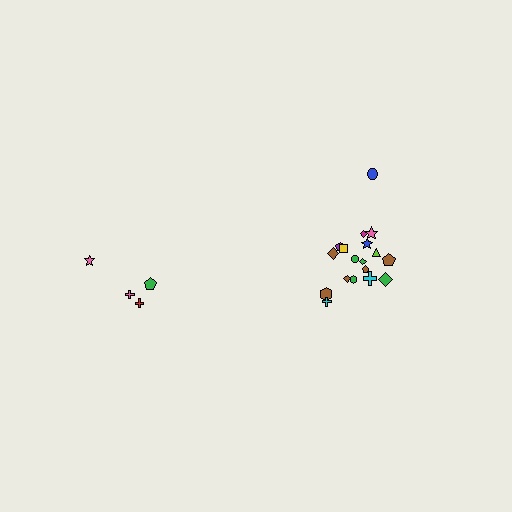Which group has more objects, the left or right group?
The right group.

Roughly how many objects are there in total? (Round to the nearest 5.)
Roughly 20 objects in total.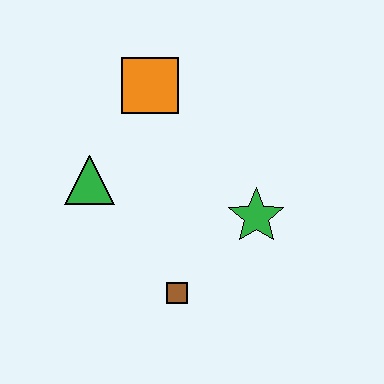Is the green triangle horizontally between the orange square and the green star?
No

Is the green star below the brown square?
No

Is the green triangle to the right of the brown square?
No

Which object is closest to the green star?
The brown square is closest to the green star.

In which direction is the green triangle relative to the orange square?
The green triangle is below the orange square.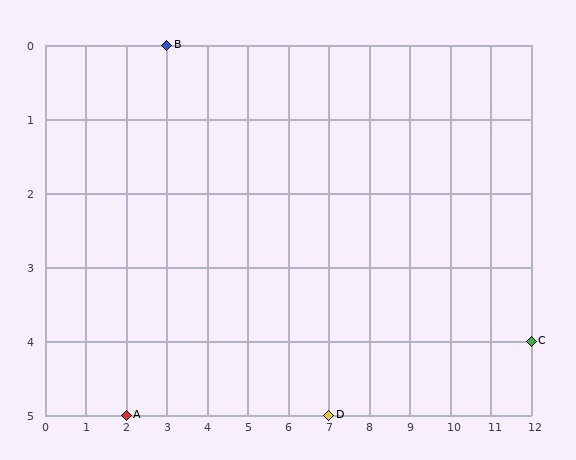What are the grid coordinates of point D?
Point D is at grid coordinates (7, 5).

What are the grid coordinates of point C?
Point C is at grid coordinates (12, 4).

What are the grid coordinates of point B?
Point B is at grid coordinates (3, 0).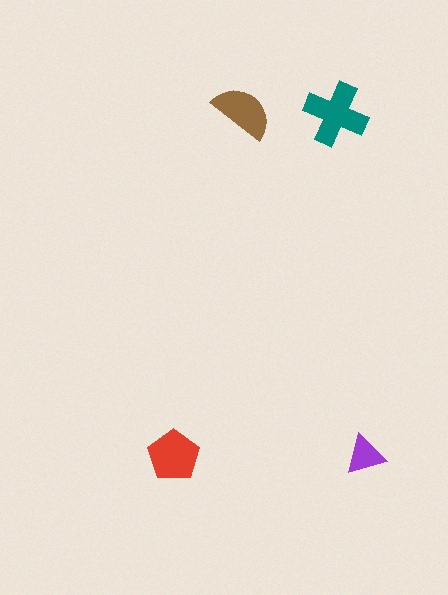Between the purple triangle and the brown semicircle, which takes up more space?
The brown semicircle.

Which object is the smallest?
The purple triangle.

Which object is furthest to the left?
The red pentagon is leftmost.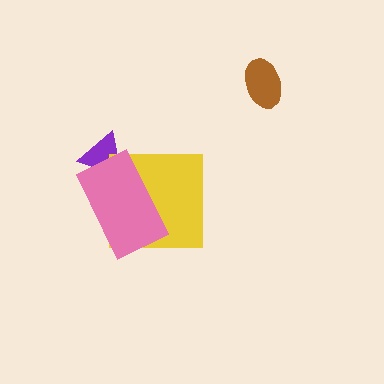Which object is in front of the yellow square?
The pink rectangle is in front of the yellow square.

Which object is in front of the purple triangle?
The pink rectangle is in front of the purple triangle.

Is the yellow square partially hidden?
Yes, it is partially covered by another shape.